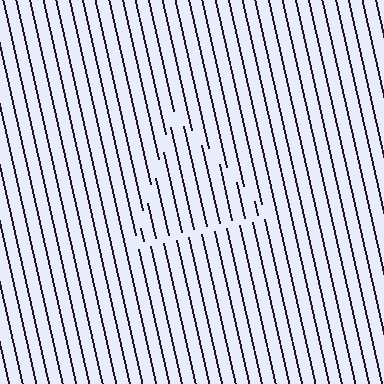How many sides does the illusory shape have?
3 sides — the line-ends trace a triangle.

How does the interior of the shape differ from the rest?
The interior of the shape contains the same grating, shifted by half a period — the contour is defined by the phase discontinuity where line-ends from the inner and outer gratings abut.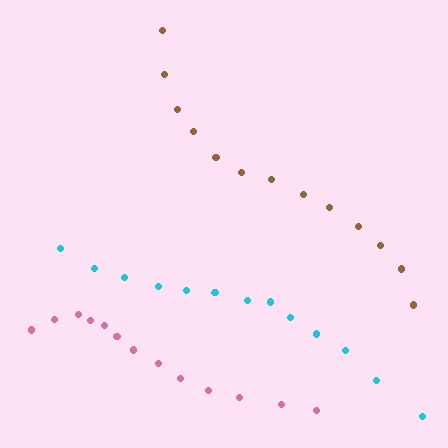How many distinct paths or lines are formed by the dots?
There are 3 distinct paths.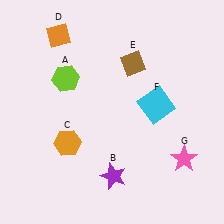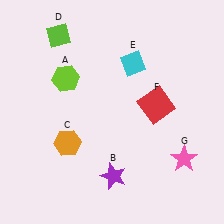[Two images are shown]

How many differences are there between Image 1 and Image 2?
There are 3 differences between the two images.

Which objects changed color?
D changed from orange to lime. E changed from brown to cyan. F changed from cyan to red.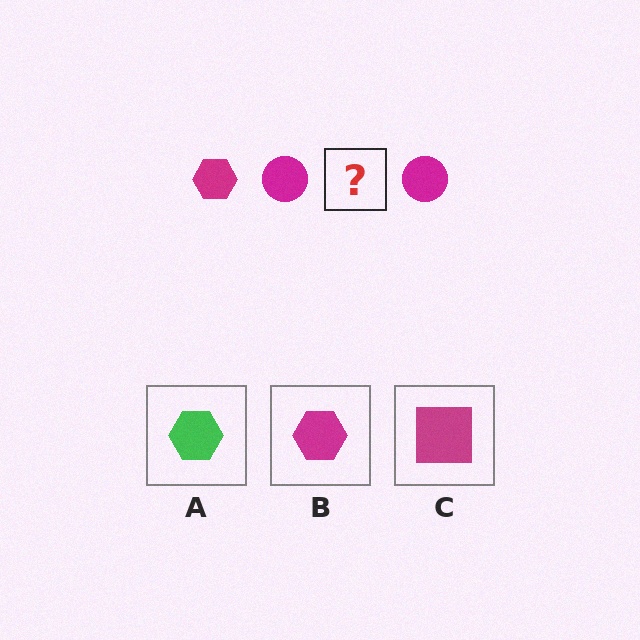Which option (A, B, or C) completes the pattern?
B.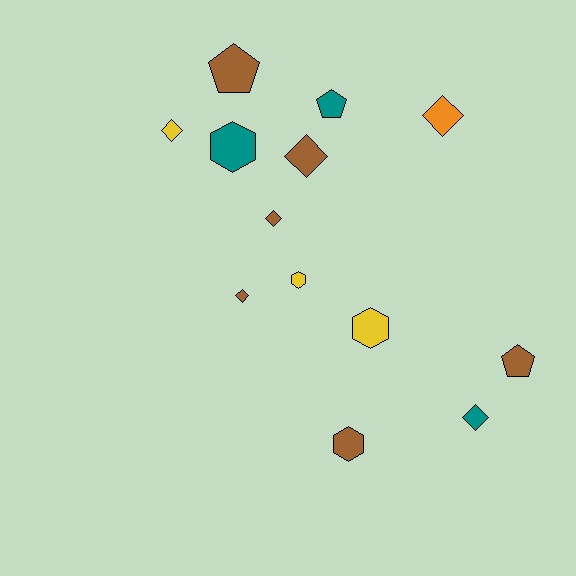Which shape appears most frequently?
Diamond, with 6 objects.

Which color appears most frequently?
Brown, with 6 objects.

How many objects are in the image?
There are 13 objects.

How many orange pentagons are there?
There are no orange pentagons.